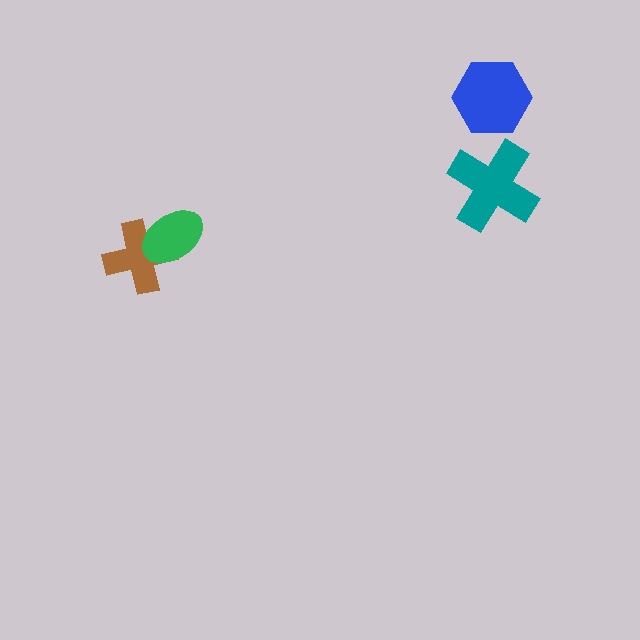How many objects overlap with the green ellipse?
1 object overlaps with the green ellipse.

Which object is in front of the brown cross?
The green ellipse is in front of the brown cross.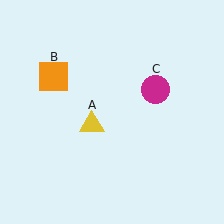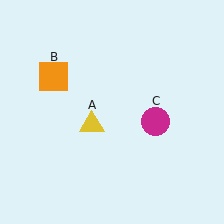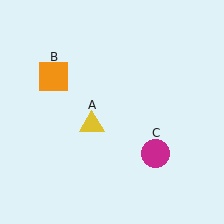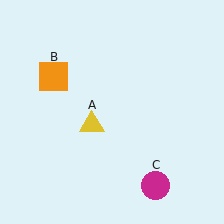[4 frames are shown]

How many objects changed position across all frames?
1 object changed position: magenta circle (object C).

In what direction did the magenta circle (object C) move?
The magenta circle (object C) moved down.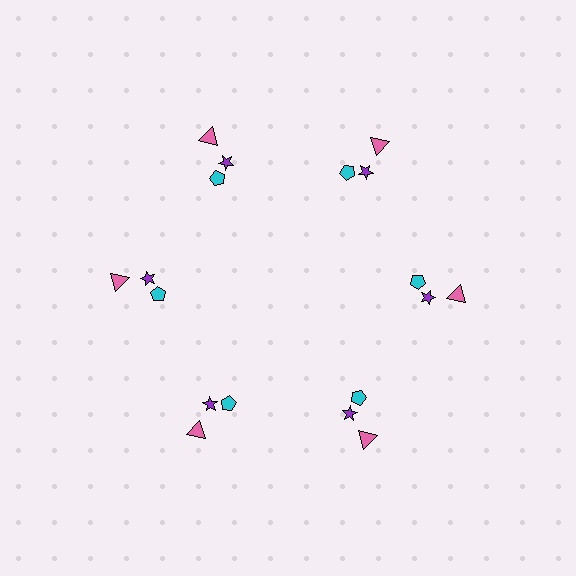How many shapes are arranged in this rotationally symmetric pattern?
There are 18 shapes, arranged in 6 groups of 3.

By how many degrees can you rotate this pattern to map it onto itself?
The pattern maps onto itself every 60 degrees of rotation.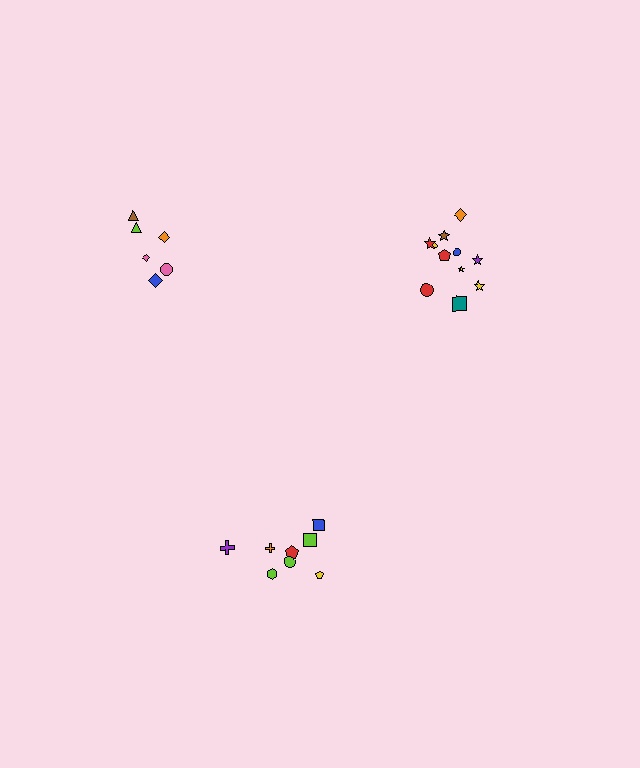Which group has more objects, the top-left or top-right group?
The top-right group.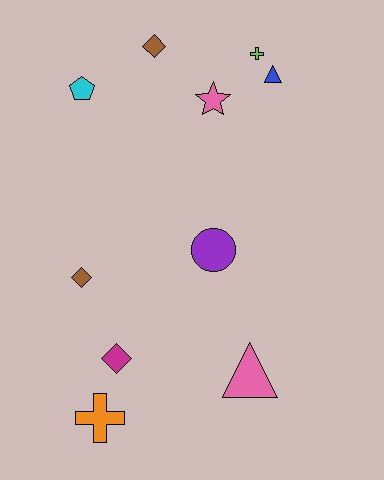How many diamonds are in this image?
There are 3 diamonds.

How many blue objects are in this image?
There is 1 blue object.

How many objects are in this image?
There are 10 objects.